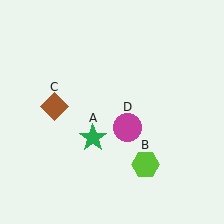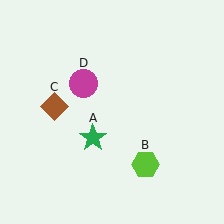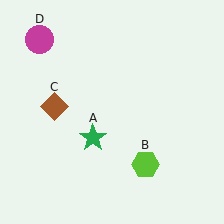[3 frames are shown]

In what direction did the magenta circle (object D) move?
The magenta circle (object D) moved up and to the left.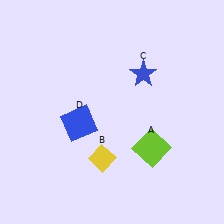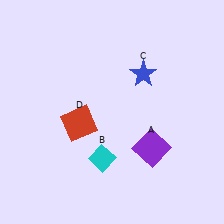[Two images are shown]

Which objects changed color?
A changed from lime to purple. B changed from yellow to cyan. D changed from blue to red.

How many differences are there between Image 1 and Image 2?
There are 3 differences between the two images.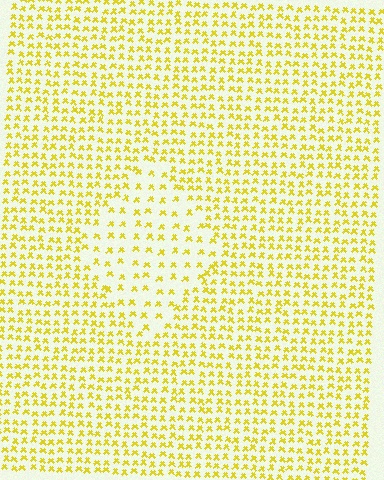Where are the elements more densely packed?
The elements are more densely packed outside the diamond boundary.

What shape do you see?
I see a diamond.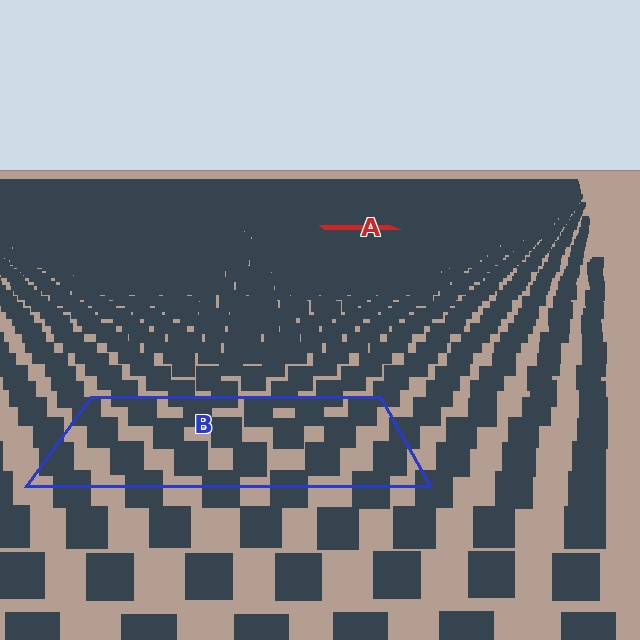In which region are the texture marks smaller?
The texture marks are smaller in region A, because it is farther away.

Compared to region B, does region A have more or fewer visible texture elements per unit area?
Region A has more texture elements per unit area — they are packed more densely because it is farther away.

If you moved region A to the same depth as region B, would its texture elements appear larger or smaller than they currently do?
They would appear larger. At a closer depth, the same texture elements are projected at a bigger on-screen size.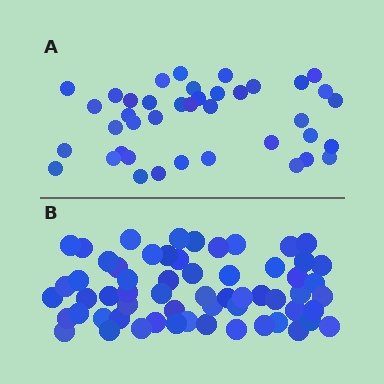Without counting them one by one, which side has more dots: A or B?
Region B (the bottom region) has more dots.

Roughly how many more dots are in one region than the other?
Region B has approximately 20 more dots than region A.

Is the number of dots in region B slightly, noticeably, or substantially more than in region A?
Region B has substantially more. The ratio is roughly 1.5 to 1.